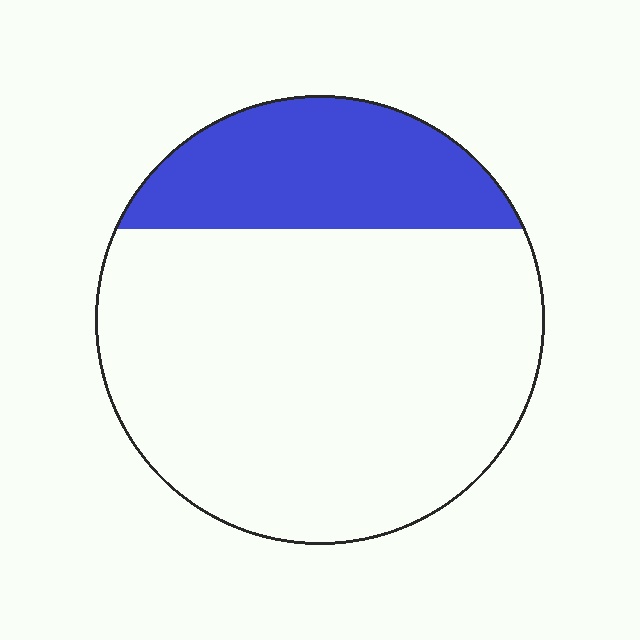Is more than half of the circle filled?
No.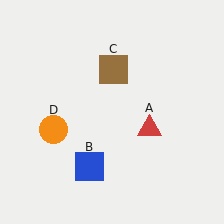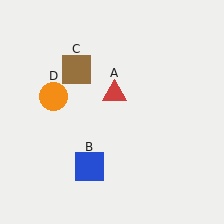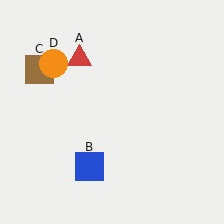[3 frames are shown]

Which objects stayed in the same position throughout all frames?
Blue square (object B) remained stationary.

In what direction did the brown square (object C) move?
The brown square (object C) moved left.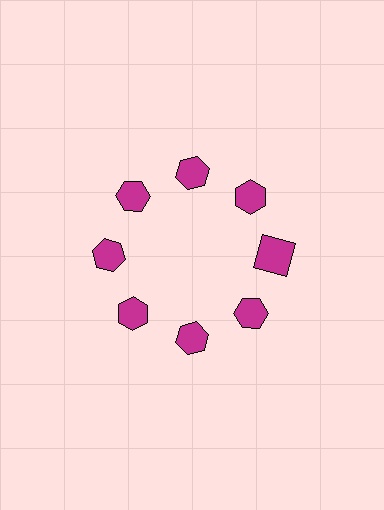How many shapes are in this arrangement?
There are 8 shapes arranged in a ring pattern.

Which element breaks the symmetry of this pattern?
The magenta square at roughly the 3 o'clock position breaks the symmetry. All other shapes are magenta hexagons.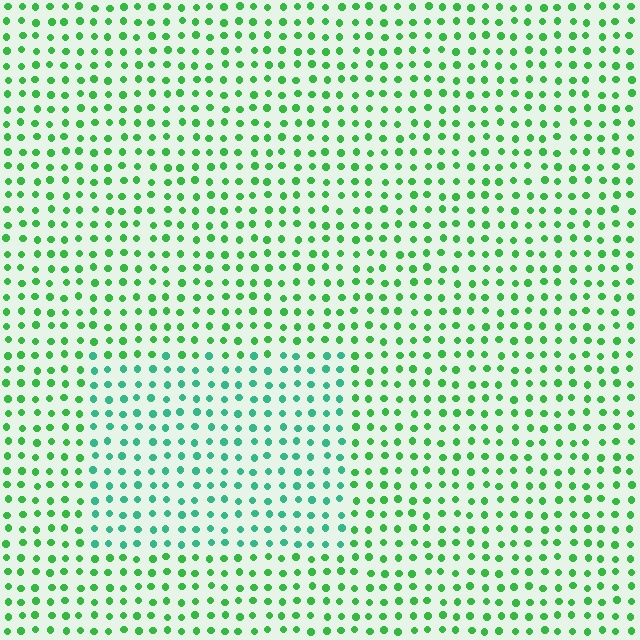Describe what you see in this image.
The image is filled with small green elements in a uniform arrangement. A rectangle-shaped region is visible where the elements are tinted to a slightly different hue, forming a subtle color boundary.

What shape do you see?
I see a rectangle.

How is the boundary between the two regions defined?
The boundary is defined purely by a slight shift in hue (about 34 degrees). Spacing, size, and orientation are identical on both sides.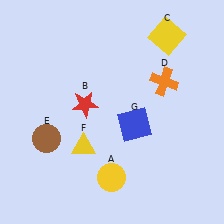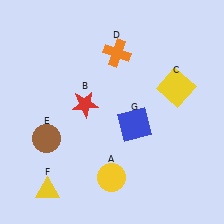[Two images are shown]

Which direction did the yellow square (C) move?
The yellow square (C) moved down.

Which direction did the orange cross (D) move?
The orange cross (D) moved left.